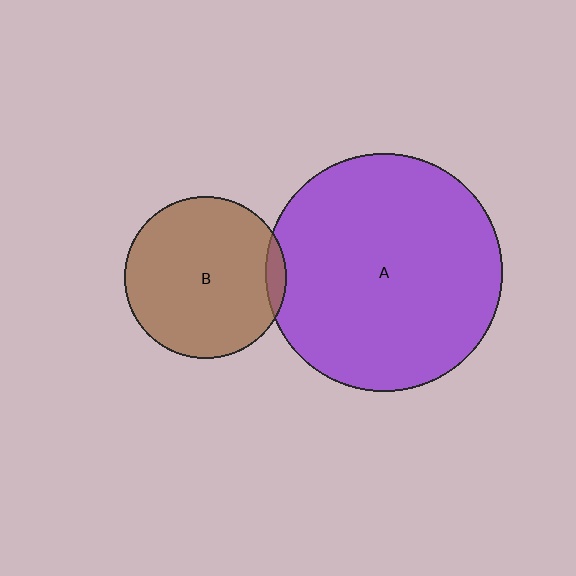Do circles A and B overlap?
Yes.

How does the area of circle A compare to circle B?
Approximately 2.1 times.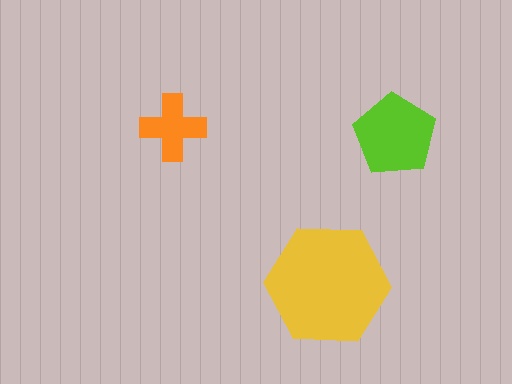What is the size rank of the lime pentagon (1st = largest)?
2nd.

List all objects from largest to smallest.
The yellow hexagon, the lime pentagon, the orange cross.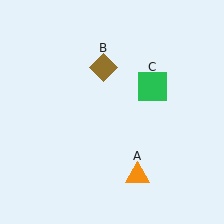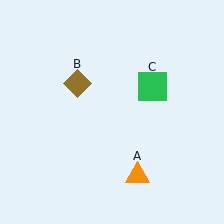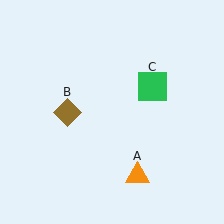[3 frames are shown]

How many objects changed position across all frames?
1 object changed position: brown diamond (object B).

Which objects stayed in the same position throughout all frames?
Orange triangle (object A) and green square (object C) remained stationary.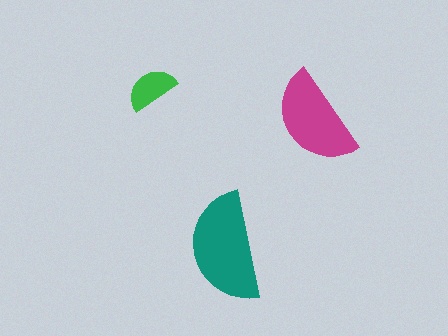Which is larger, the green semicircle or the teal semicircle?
The teal one.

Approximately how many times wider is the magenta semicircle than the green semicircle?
About 2 times wider.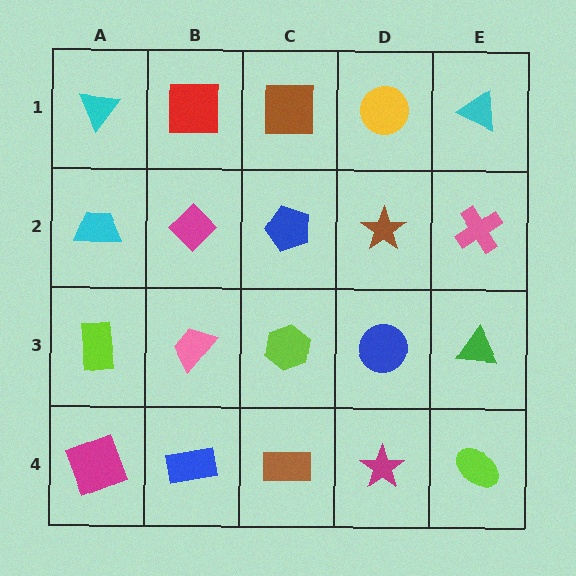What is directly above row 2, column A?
A cyan triangle.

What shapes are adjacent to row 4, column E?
A green triangle (row 3, column E), a magenta star (row 4, column D).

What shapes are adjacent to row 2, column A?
A cyan triangle (row 1, column A), a lime rectangle (row 3, column A), a magenta diamond (row 2, column B).